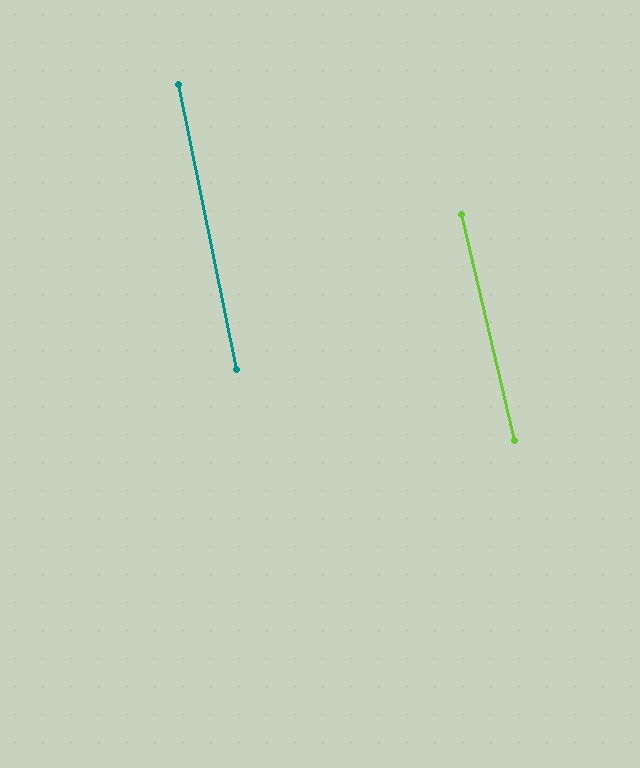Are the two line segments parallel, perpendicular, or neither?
Parallel — their directions differ by only 1.5°.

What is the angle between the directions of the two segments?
Approximately 2 degrees.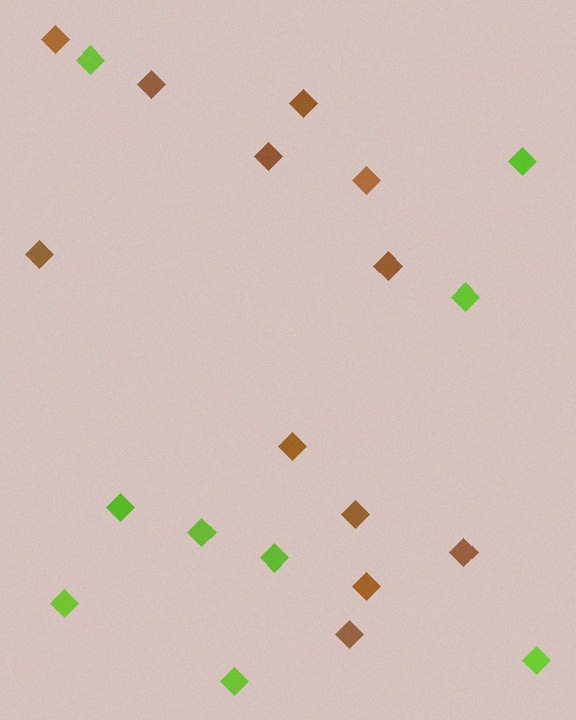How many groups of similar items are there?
There are 2 groups: one group of lime diamonds (9) and one group of brown diamonds (12).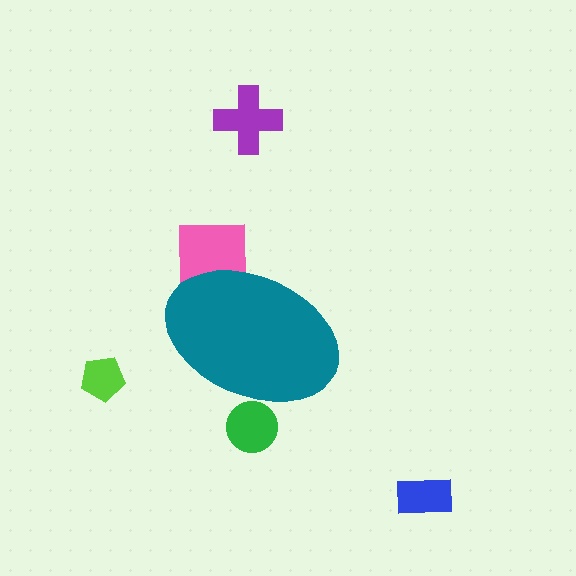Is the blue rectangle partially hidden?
No, the blue rectangle is fully visible.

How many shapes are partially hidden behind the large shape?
2 shapes are partially hidden.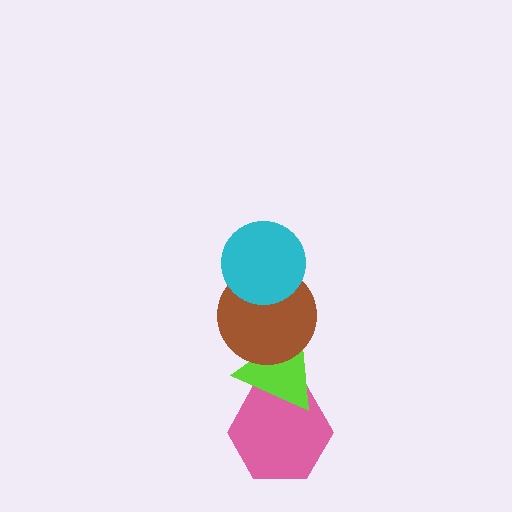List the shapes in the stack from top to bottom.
From top to bottom: the cyan circle, the brown circle, the lime triangle, the pink hexagon.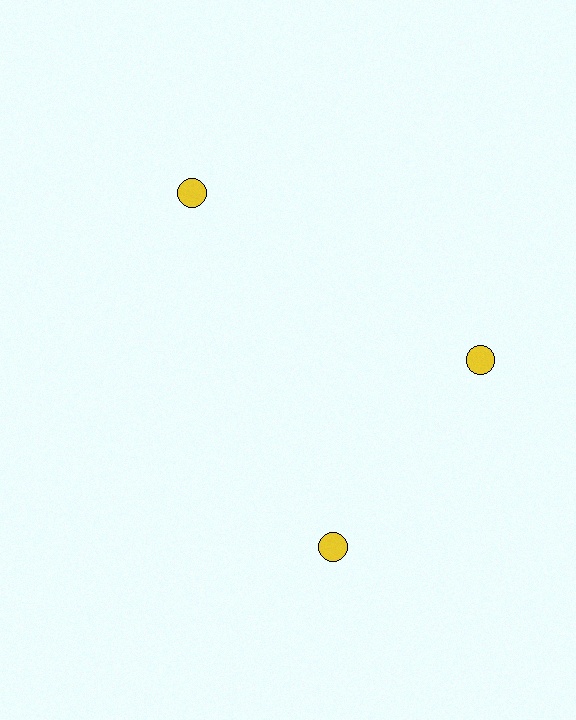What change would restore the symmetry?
The symmetry would be restored by rotating it back into even spacing with its neighbors so that all 3 circles sit at equal angles and equal distance from the center.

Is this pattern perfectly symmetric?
No. The 3 yellow circles are arranged in a ring, but one element near the 7 o'clock position is rotated out of alignment along the ring, breaking the 3-fold rotational symmetry.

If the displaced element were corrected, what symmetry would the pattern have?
It would have 3-fold rotational symmetry — the pattern would map onto itself every 120 degrees.